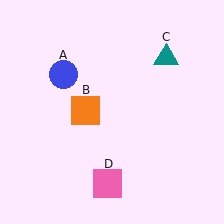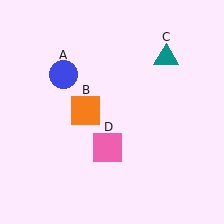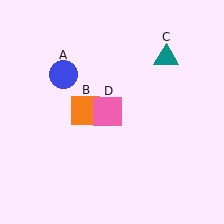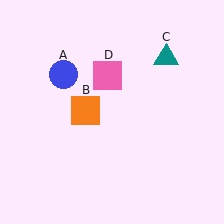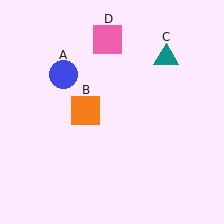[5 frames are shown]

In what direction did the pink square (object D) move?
The pink square (object D) moved up.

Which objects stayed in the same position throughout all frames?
Blue circle (object A) and orange square (object B) and teal triangle (object C) remained stationary.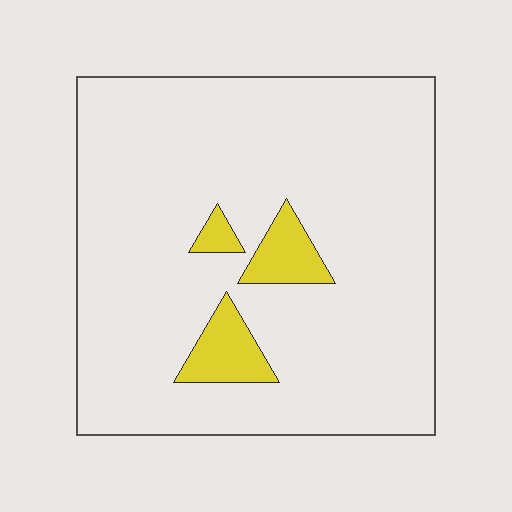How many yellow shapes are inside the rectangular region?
3.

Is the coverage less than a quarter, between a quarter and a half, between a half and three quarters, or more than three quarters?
Less than a quarter.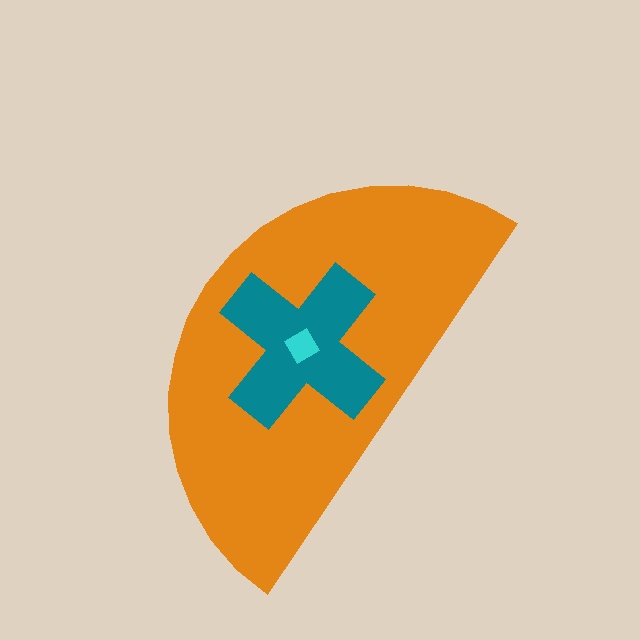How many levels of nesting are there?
3.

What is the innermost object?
The cyan diamond.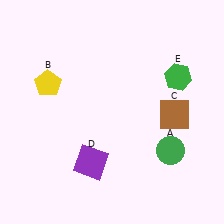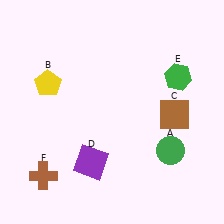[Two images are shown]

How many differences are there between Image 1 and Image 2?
There is 1 difference between the two images.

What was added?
A brown cross (F) was added in Image 2.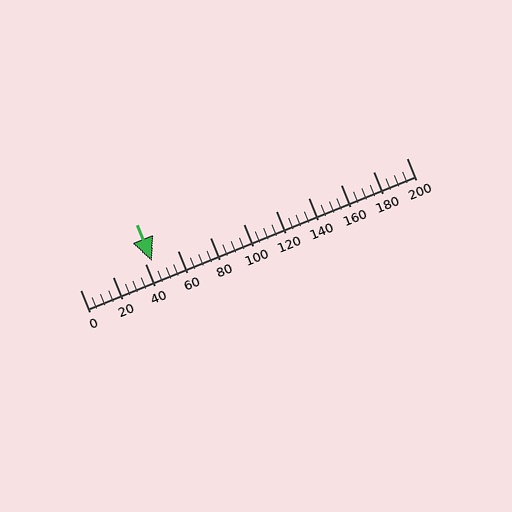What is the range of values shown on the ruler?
The ruler shows values from 0 to 200.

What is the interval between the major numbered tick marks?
The major tick marks are spaced 20 units apart.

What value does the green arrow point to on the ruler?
The green arrow points to approximately 44.